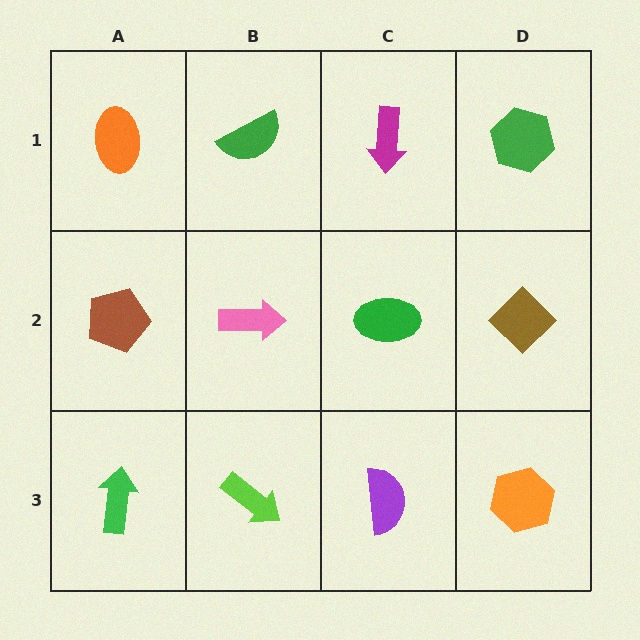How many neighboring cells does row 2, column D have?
3.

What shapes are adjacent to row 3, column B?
A pink arrow (row 2, column B), a green arrow (row 3, column A), a purple semicircle (row 3, column C).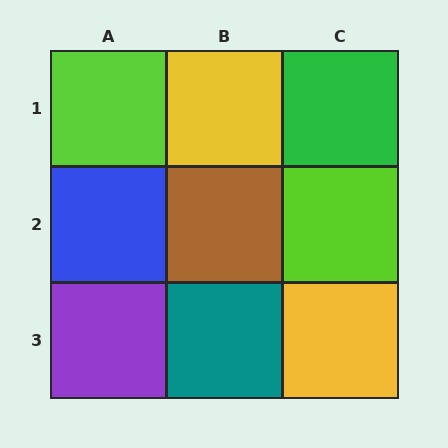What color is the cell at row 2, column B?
Brown.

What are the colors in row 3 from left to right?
Purple, teal, yellow.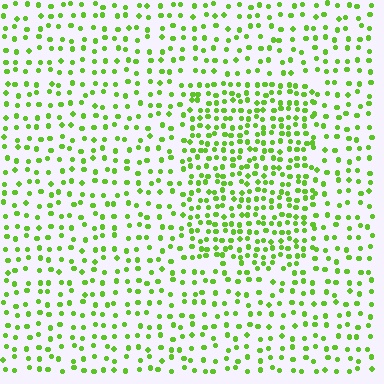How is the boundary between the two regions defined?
The boundary is defined by a change in element density (approximately 1.8x ratio). All elements are the same color, size, and shape.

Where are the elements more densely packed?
The elements are more densely packed inside the rectangle boundary.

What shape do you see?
I see a rectangle.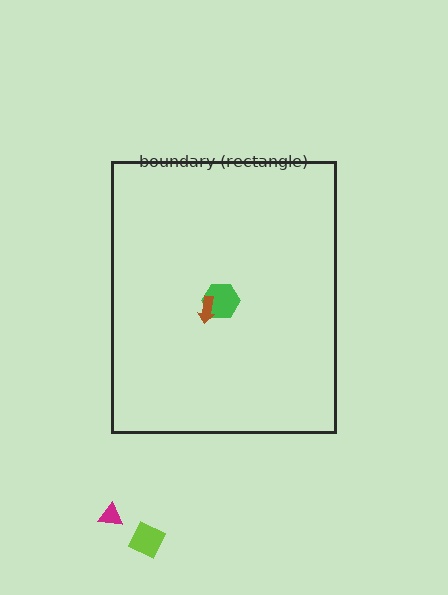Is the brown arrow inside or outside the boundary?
Inside.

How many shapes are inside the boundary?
2 inside, 2 outside.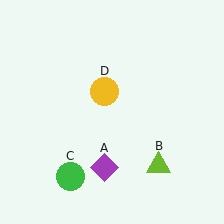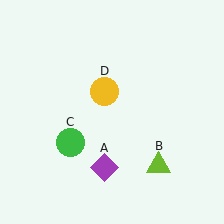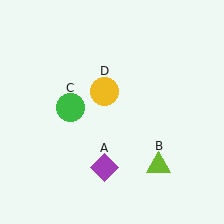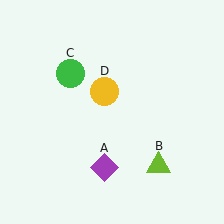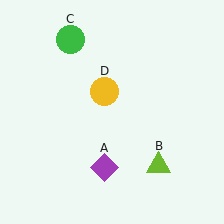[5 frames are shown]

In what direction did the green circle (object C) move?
The green circle (object C) moved up.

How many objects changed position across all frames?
1 object changed position: green circle (object C).